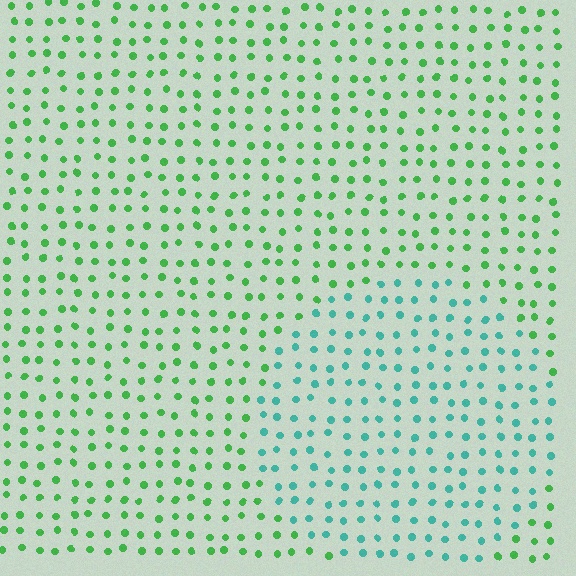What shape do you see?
I see a circle.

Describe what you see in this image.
The image is filled with small green elements in a uniform arrangement. A circle-shaped region is visible where the elements are tinted to a slightly different hue, forming a subtle color boundary.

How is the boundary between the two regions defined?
The boundary is defined purely by a slight shift in hue (about 46 degrees). Spacing, size, and orientation are identical on both sides.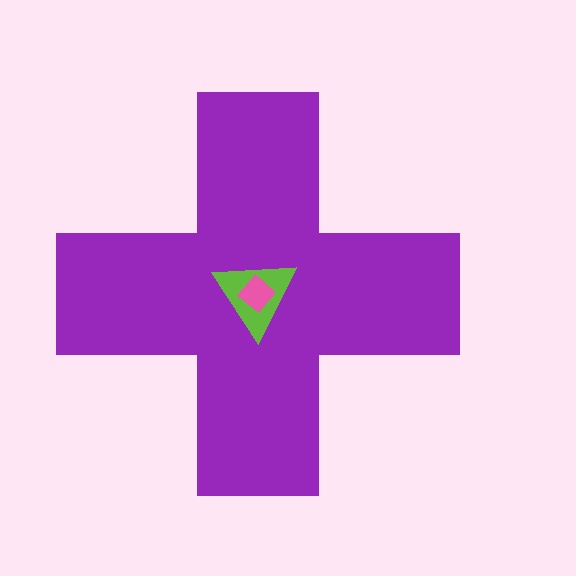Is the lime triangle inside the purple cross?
Yes.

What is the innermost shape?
The pink diamond.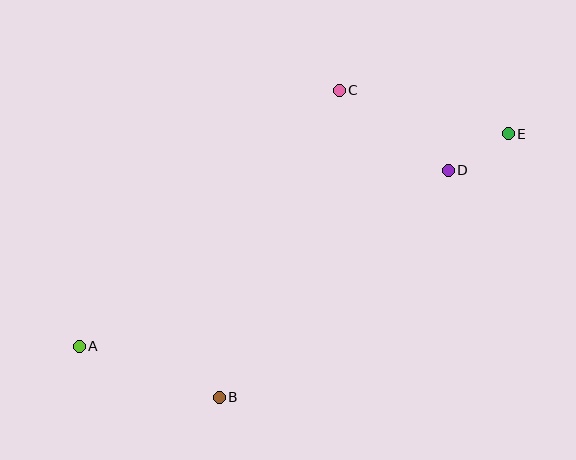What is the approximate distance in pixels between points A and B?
The distance between A and B is approximately 149 pixels.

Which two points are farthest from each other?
Points A and E are farthest from each other.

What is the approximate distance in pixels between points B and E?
The distance between B and E is approximately 391 pixels.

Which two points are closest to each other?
Points D and E are closest to each other.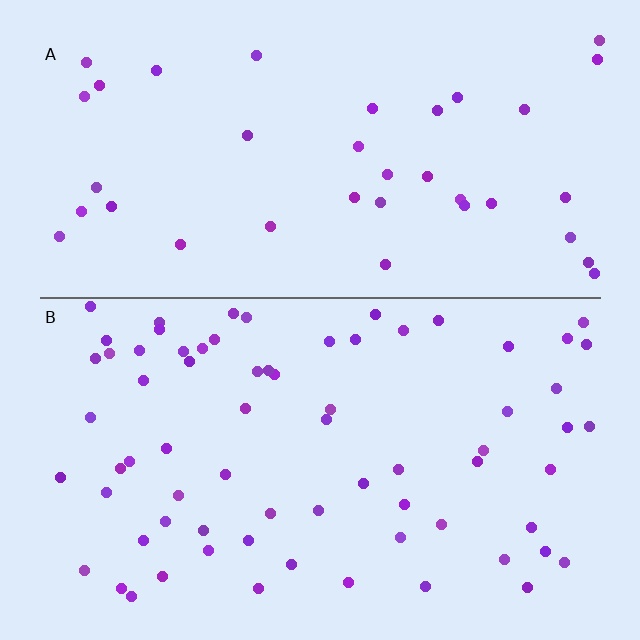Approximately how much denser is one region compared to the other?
Approximately 1.9× — region B over region A.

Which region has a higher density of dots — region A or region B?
B (the bottom).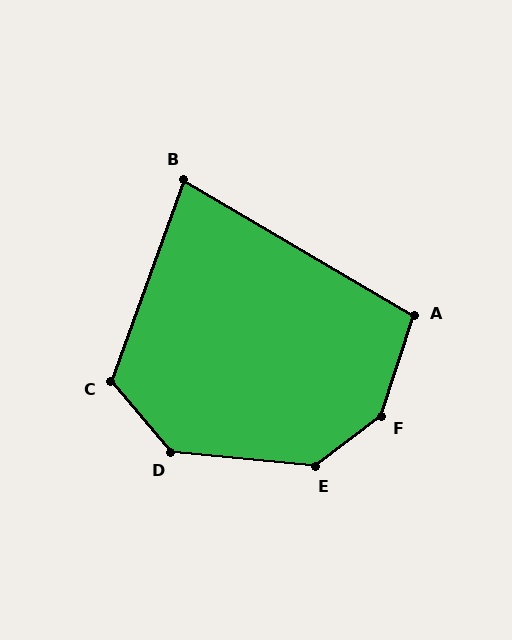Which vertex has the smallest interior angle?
B, at approximately 79 degrees.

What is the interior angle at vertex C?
Approximately 120 degrees (obtuse).